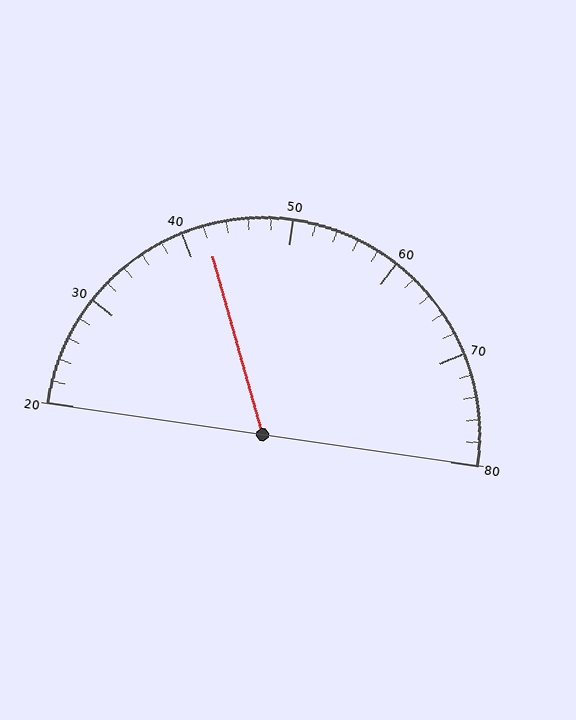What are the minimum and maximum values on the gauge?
The gauge ranges from 20 to 80.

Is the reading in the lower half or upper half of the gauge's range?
The reading is in the lower half of the range (20 to 80).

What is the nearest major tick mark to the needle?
The nearest major tick mark is 40.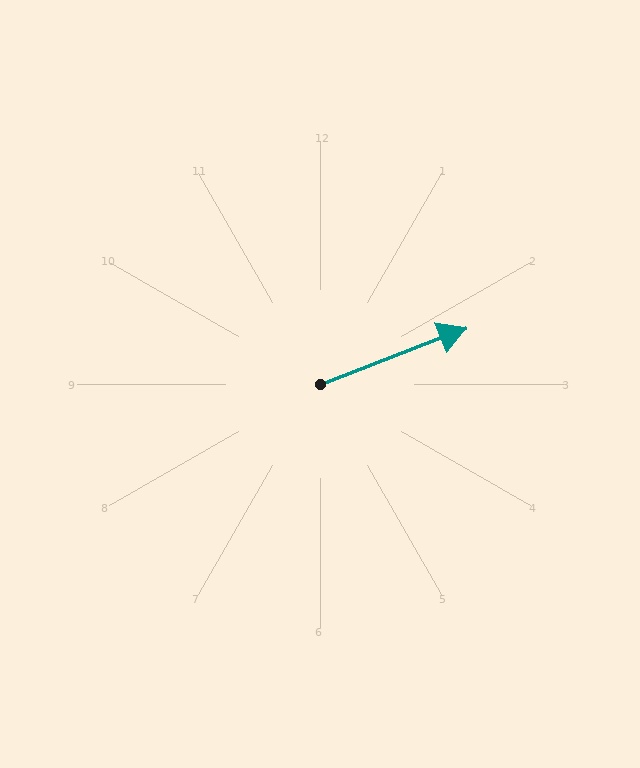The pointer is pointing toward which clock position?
Roughly 2 o'clock.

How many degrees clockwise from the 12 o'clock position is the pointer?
Approximately 69 degrees.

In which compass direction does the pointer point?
East.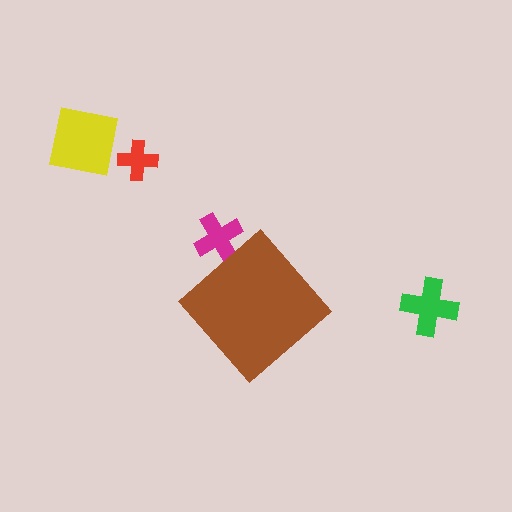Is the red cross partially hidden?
No, the red cross is fully visible.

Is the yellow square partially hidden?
No, the yellow square is fully visible.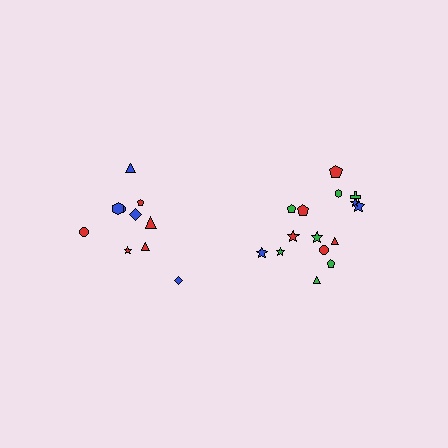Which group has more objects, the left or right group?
The right group.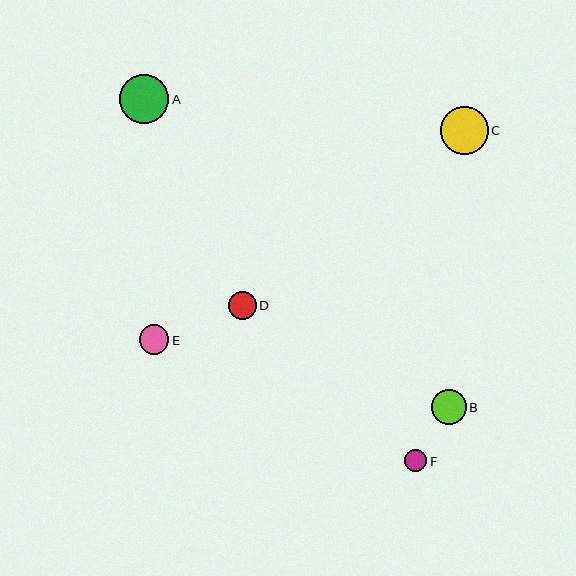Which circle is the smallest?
Circle F is the smallest with a size of approximately 22 pixels.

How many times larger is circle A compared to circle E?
Circle A is approximately 1.7 times the size of circle E.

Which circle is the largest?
Circle A is the largest with a size of approximately 49 pixels.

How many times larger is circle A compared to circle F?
Circle A is approximately 2.2 times the size of circle F.